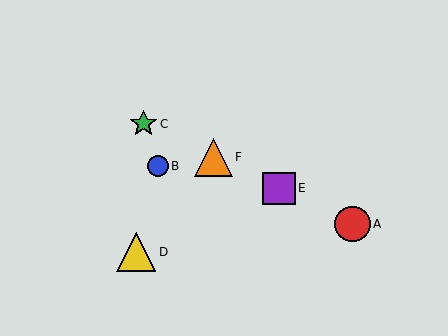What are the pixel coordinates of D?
Object D is at (136, 252).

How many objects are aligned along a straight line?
4 objects (A, C, E, F) are aligned along a straight line.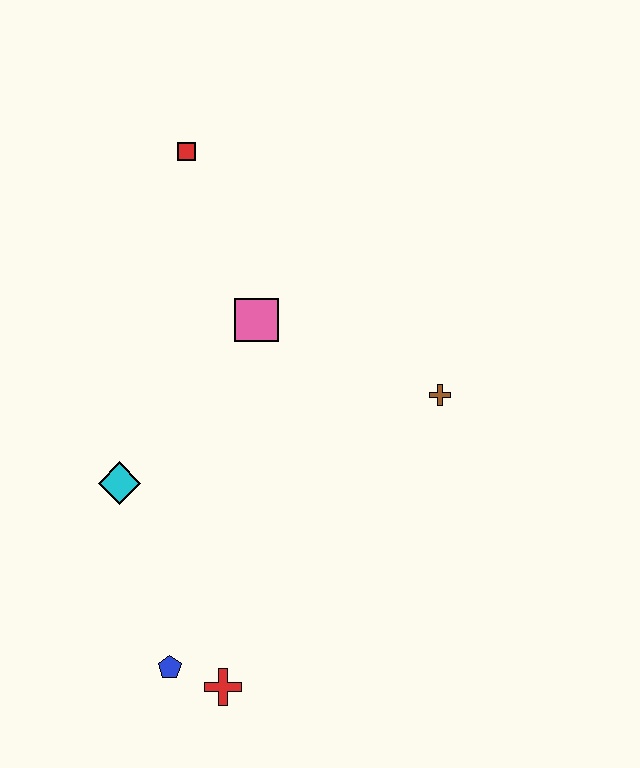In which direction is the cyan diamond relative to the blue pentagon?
The cyan diamond is above the blue pentagon.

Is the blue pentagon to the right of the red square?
No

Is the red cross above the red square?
No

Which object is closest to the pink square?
The red square is closest to the pink square.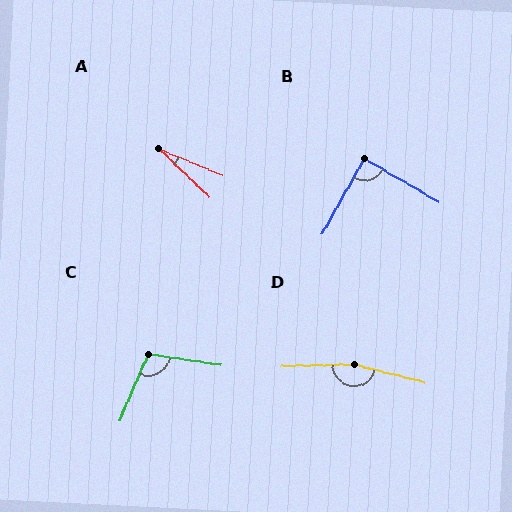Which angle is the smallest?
A, at approximately 21 degrees.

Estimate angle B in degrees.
Approximately 89 degrees.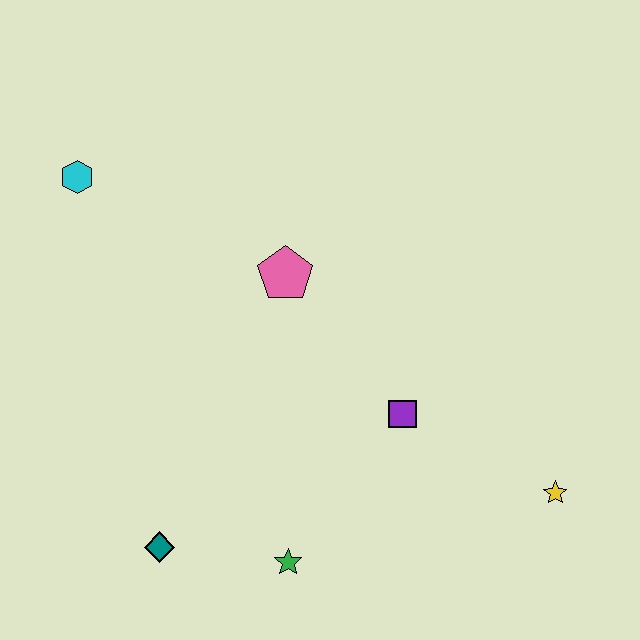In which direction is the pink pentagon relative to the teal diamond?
The pink pentagon is above the teal diamond.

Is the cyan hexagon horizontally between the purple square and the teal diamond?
No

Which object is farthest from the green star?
The cyan hexagon is farthest from the green star.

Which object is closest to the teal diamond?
The green star is closest to the teal diamond.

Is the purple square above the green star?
Yes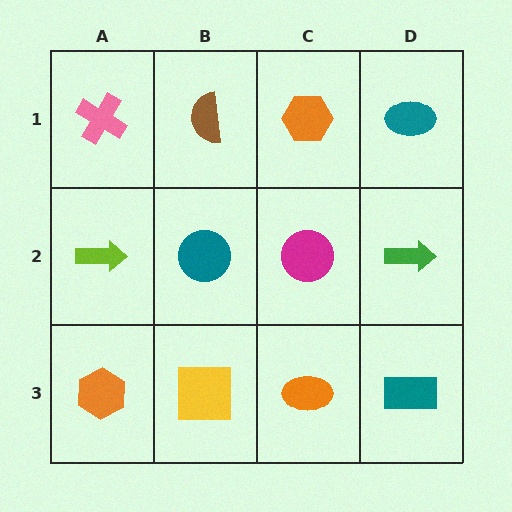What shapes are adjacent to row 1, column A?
A lime arrow (row 2, column A), a brown semicircle (row 1, column B).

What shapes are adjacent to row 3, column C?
A magenta circle (row 2, column C), a yellow square (row 3, column B), a teal rectangle (row 3, column D).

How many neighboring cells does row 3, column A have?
2.